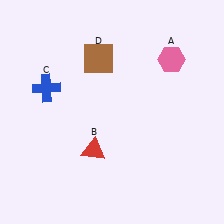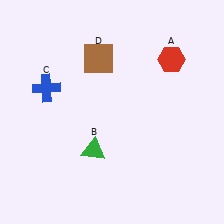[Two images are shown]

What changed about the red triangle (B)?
In Image 1, B is red. In Image 2, it changed to green.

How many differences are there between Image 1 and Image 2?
There are 2 differences between the two images.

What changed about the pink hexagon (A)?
In Image 1, A is pink. In Image 2, it changed to red.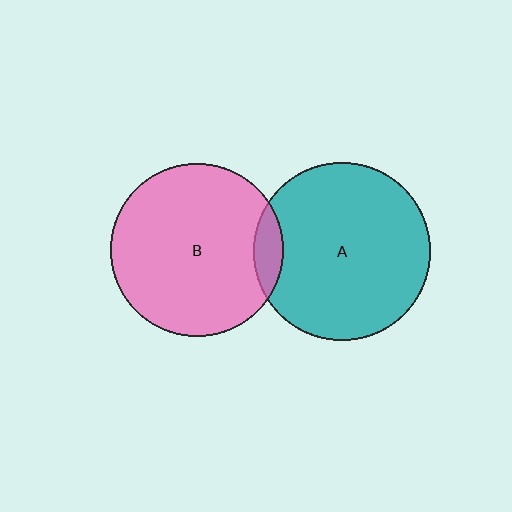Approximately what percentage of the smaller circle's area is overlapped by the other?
Approximately 10%.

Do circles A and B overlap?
Yes.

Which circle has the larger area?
Circle A (teal).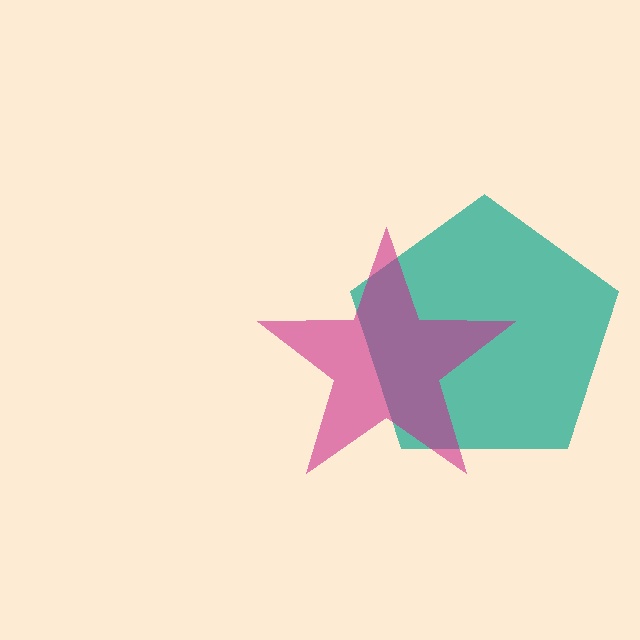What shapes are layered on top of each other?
The layered shapes are: a teal pentagon, a magenta star.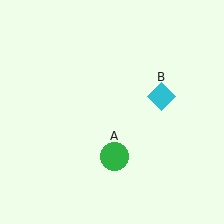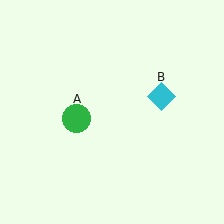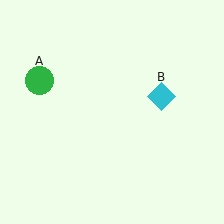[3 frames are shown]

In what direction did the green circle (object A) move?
The green circle (object A) moved up and to the left.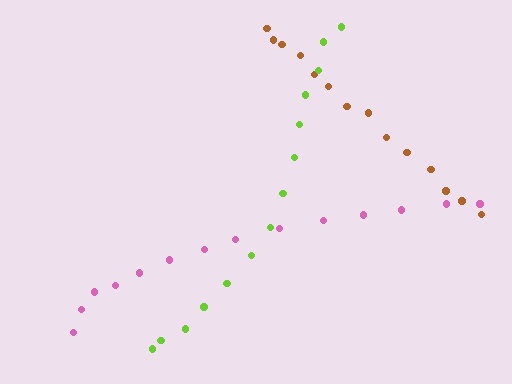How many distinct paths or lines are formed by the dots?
There are 3 distinct paths.